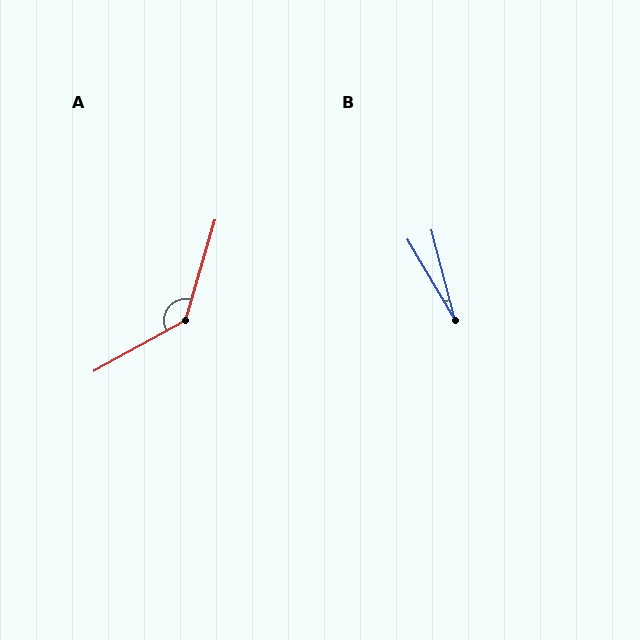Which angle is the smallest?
B, at approximately 16 degrees.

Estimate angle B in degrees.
Approximately 16 degrees.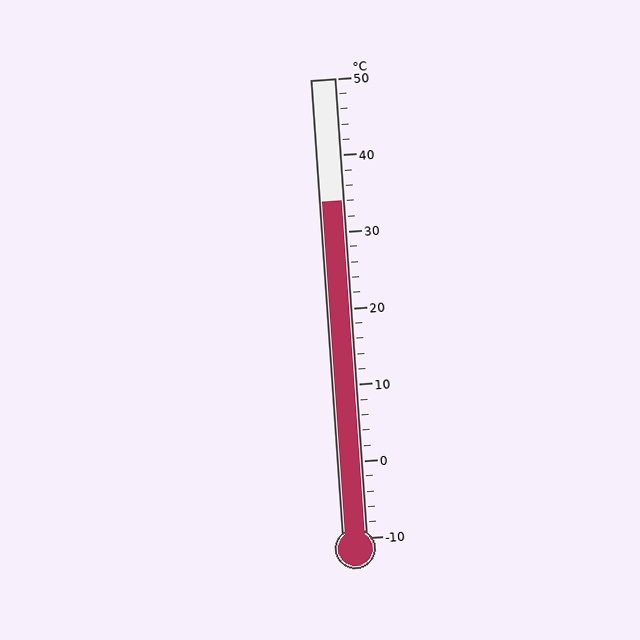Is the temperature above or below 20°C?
The temperature is above 20°C.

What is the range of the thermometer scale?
The thermometer scale ranges from -10°C to 50°C.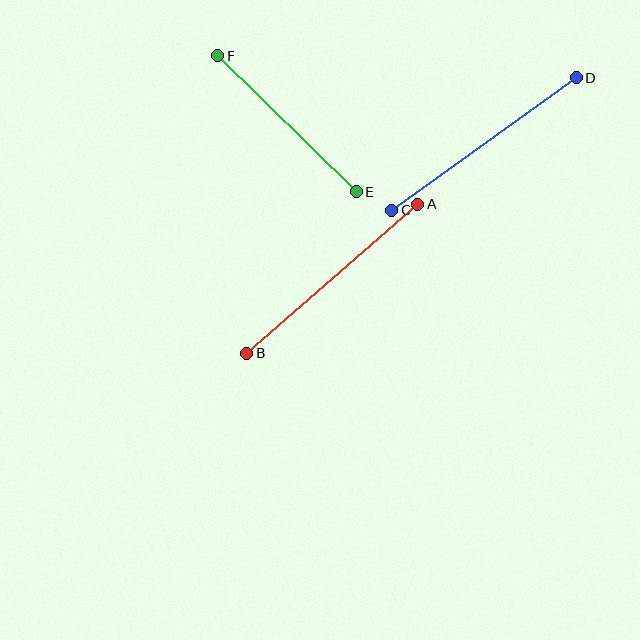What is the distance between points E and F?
The distance is approximately 194 pixels.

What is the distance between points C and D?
The distance is approximately 227 pixels.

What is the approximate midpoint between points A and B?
The midpoint is at approximately (332, 279) pixels.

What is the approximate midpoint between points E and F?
The midpoint is at approximately (287, 124) pixels.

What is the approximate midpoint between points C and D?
The midpoint is at approximately (484, 144) pixels.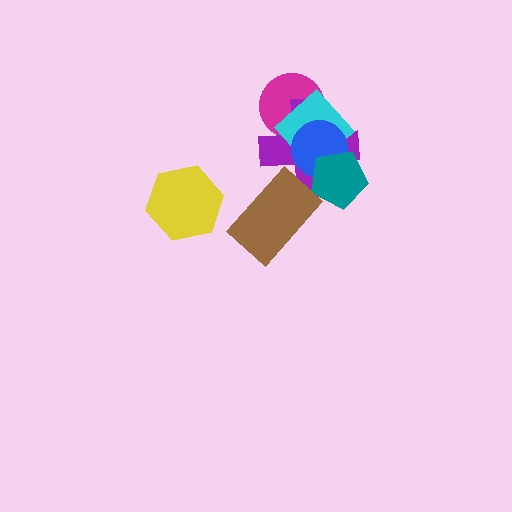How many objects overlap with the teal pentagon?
3 objects overlap with the teal pentagon.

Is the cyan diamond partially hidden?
Yes, it is partially covered by another shape.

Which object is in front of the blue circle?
The teal pentagon is in front of the blue circle.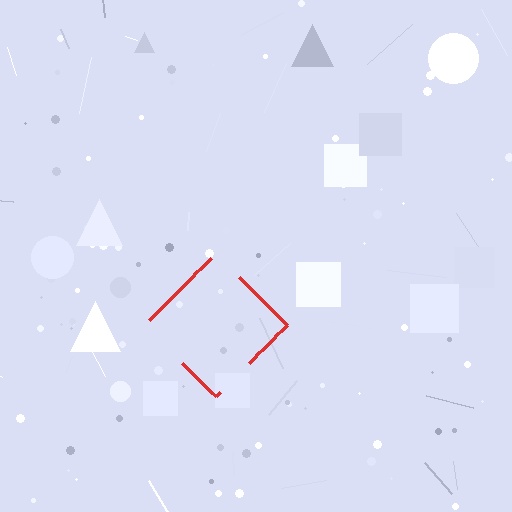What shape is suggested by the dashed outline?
The dashed outline suggests a diamond.